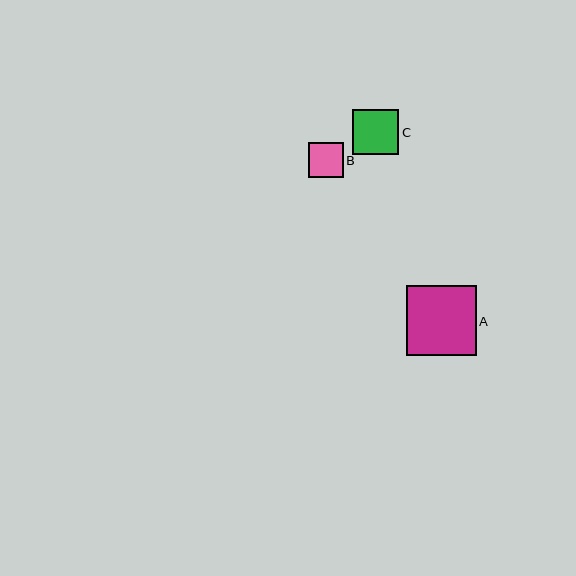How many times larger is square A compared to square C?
Square A is approximately 1.5 times the size of square C.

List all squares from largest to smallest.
From largest to smallest: A, C, B.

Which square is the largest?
Square A is the largest with a size of approximately 70 pixels.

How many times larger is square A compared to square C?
Square A is approximately 1.5 times the size of square C.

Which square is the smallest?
Square B is the smallest with a size of approximately 35 pixels.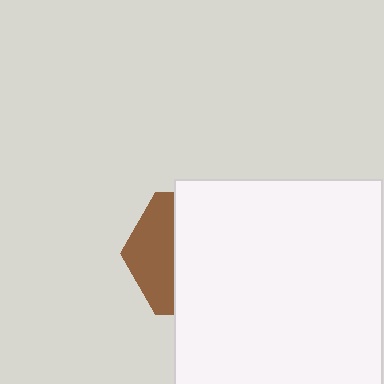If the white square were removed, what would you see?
You would see the complete brown hexagon.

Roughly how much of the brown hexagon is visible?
A small part of it is visible (roughly 33%).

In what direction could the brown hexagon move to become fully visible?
The brown hexagon could move left. That would shift it out from behind the white square entirely.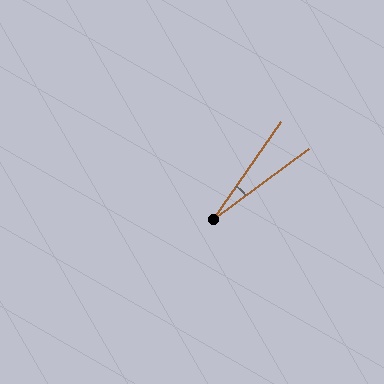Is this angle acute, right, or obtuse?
It is acute.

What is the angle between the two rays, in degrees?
Approximately 19 degrees.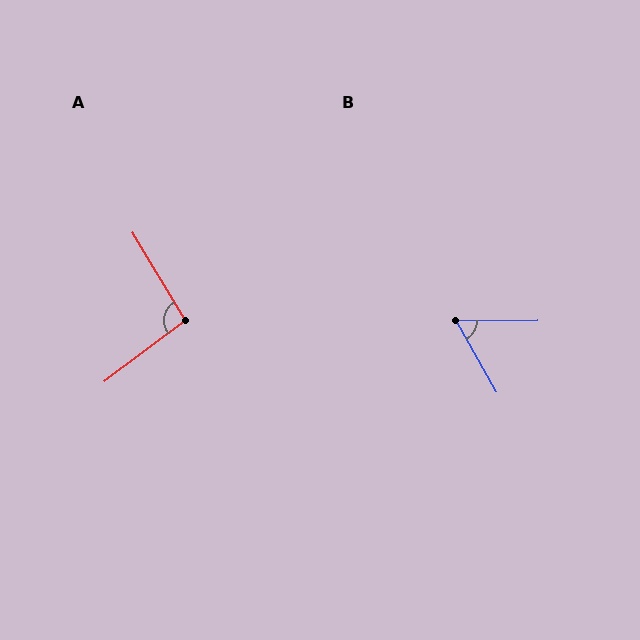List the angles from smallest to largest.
B (61°), A (96°).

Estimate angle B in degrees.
Approximately 61 degrees.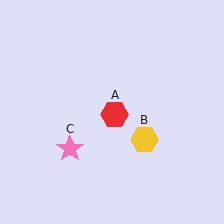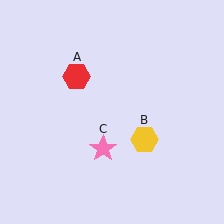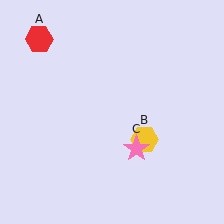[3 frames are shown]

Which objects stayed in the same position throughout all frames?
Yellow hexagon (object B) remained stationary.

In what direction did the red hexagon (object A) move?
The red hexagon (object A) moved up and to the left.